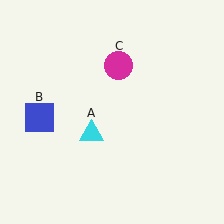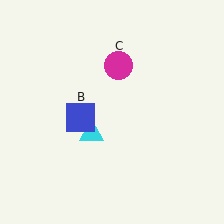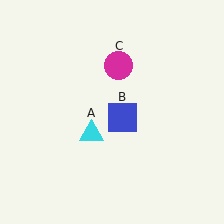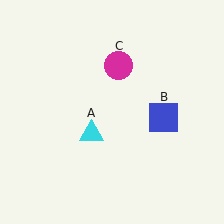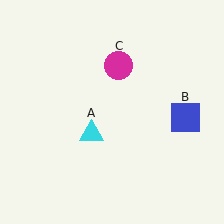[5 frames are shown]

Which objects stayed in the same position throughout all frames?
Cyan triangle (object A) and magenta circle (object C) remained stationary.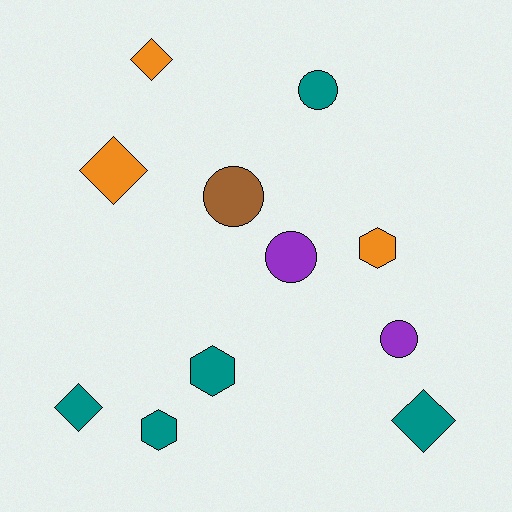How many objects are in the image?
There are 11 objects.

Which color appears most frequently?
Teal, with 5 objects.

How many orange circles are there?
There are no orange circles.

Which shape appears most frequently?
Circle, with 4 objects.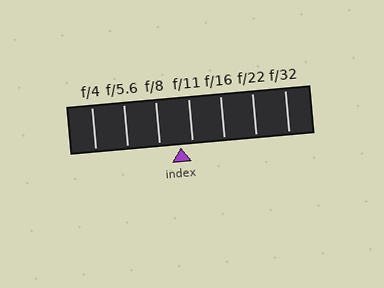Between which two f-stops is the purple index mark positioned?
The index mark is between f/8 and f/11.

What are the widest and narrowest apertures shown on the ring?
The widest aperture shown is f/4 and the narrowest is f/32.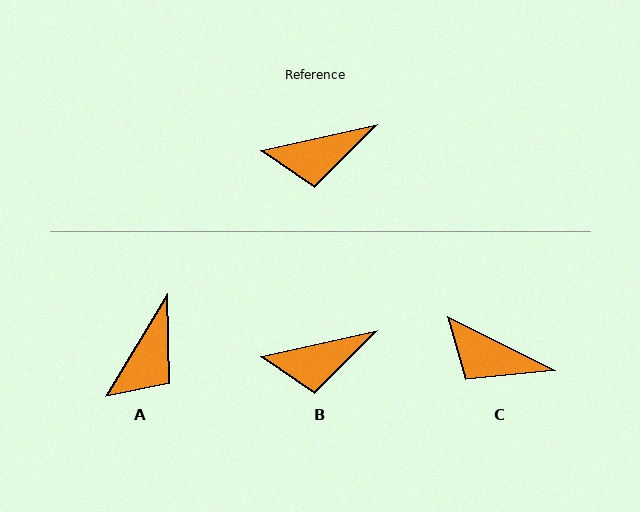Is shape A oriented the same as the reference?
No, it is off by about 46 degrees.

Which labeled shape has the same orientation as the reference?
B.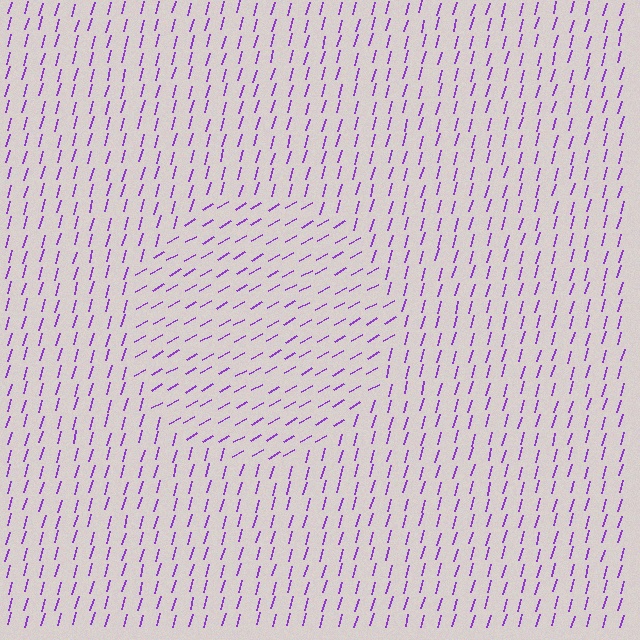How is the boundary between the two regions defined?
The boundary is defined purely by a change in line orientation (approximately 45 degrees difference). All lines are the same color and thickness.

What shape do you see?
I see a circle.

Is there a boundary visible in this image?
Yes, there is a texture boundary formed by a change in line orientation.